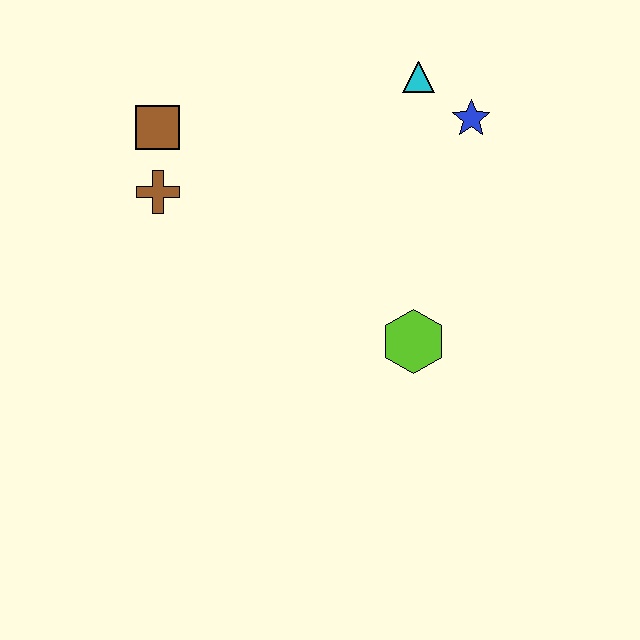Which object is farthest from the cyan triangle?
The brown cross is farthest from the cyan triangle.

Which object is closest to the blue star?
The cyan triangle is closest to the blue star.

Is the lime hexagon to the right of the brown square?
Yes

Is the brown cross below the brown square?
Yes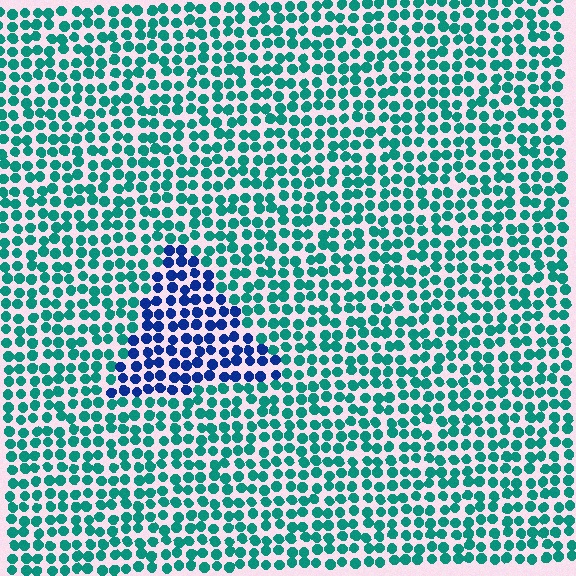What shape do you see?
I see a triangle.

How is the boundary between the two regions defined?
The boundary is defined purely by a slight shift in hue (about 55 degrees). Spacing, size, and orientation are identical on both sides.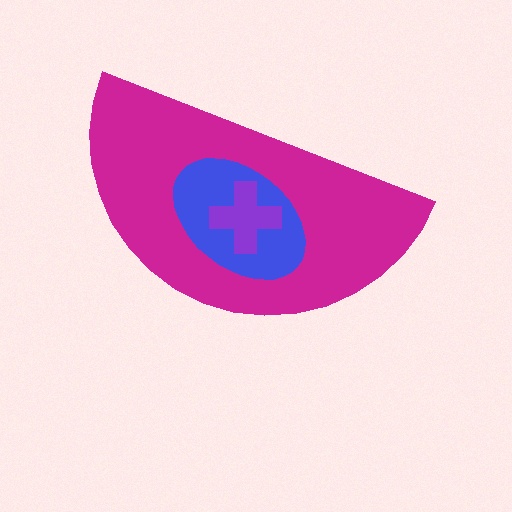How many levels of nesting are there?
3.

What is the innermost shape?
The purple cross.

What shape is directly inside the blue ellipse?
The purple cross.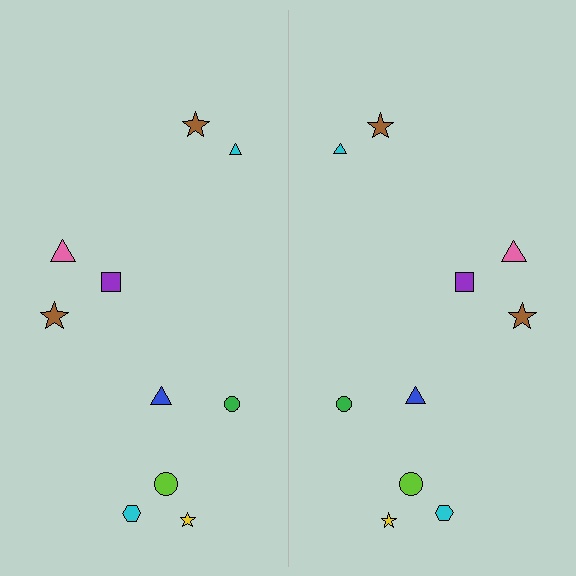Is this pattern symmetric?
Yes, this pattern has bilateral (reflection) symmetry.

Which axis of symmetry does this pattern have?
The pattern has a vertical axis of symmetry running through the center of the image.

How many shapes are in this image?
There are 20 shapes in this image.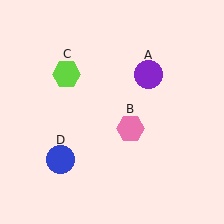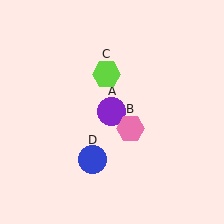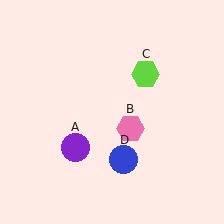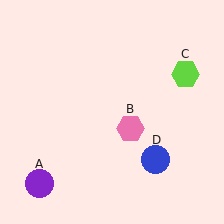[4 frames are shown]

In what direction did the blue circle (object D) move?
The blue circle (object D) moved right.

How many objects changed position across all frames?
3 objects changed position: purple circle (object A), lime hexagon (object C), blue circle (object D).